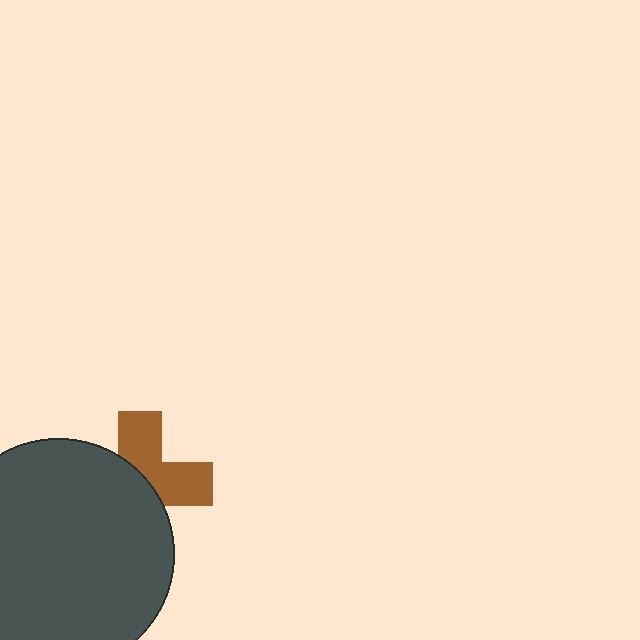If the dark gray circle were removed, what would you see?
You would see the complete brown cross.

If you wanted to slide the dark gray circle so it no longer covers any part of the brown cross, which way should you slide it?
Slide it toward the lower-left — that is the most direct way to separate the two shapes.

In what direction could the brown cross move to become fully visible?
The brown cross could move toward the upper-right. That would shift it out from behind the dark gray circle entirely.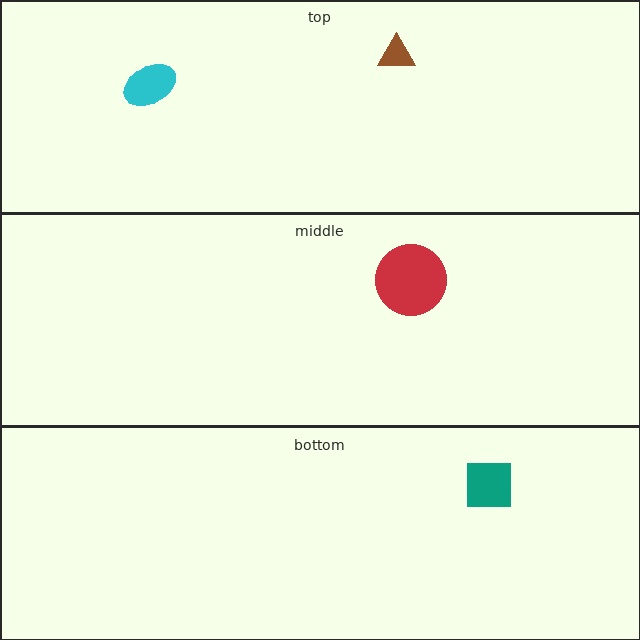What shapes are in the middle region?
The red circle.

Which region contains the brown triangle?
The top region.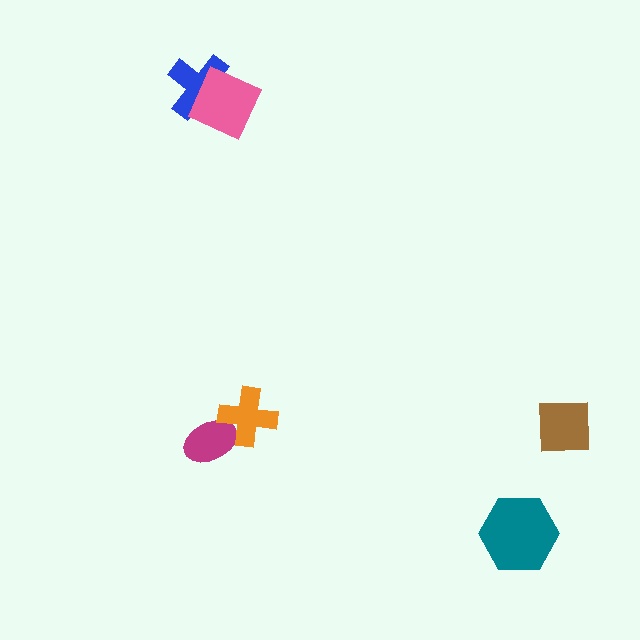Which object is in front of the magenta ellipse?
The orange cross is in front of the magenta ellipse.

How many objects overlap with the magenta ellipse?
1 object overlaps with the magenta ellipse.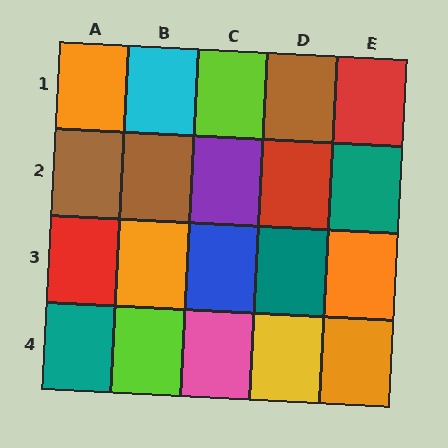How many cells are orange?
4 cells are orange.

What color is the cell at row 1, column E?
Red.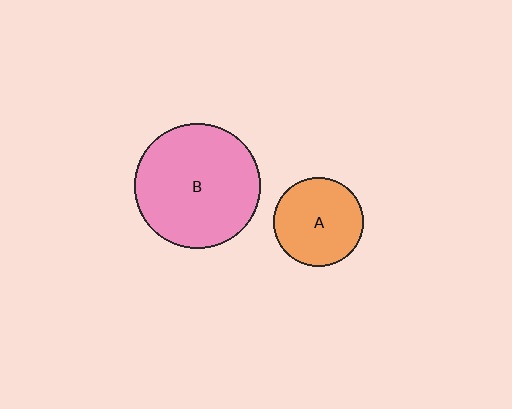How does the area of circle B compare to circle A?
Approximately 2.0 times.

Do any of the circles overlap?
No, none of the circles overlap.